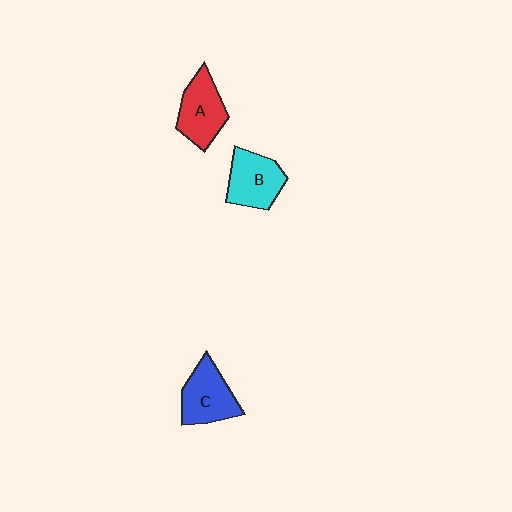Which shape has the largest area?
Shape C (blue).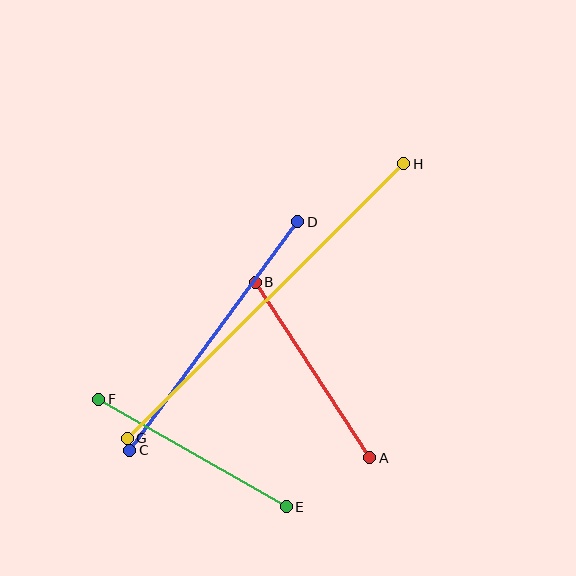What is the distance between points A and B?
The distance is approximately 209 pixels.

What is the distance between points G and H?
The distance is approximately 390 pixels.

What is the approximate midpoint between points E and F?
The midpoint is at approximately (193, 453) pixels.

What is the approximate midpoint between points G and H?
The midpoint is at approximately (265, 301) pixels.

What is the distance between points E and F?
The distance is approximately 216 pixels.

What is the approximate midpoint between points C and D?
The midpoint is at approximately (214, 336) pixels.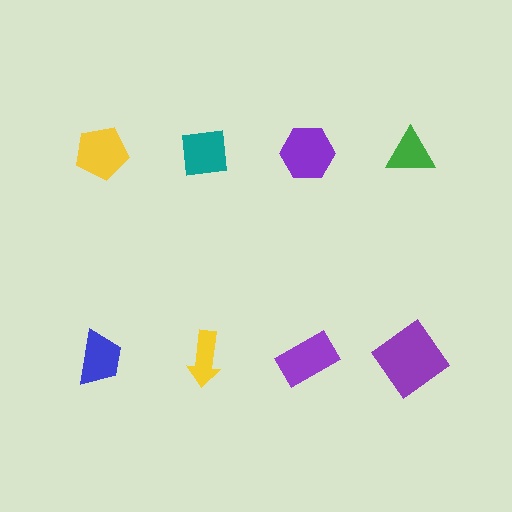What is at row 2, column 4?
A purple diamond.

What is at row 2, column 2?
A yellow arrow.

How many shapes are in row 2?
4 shapes.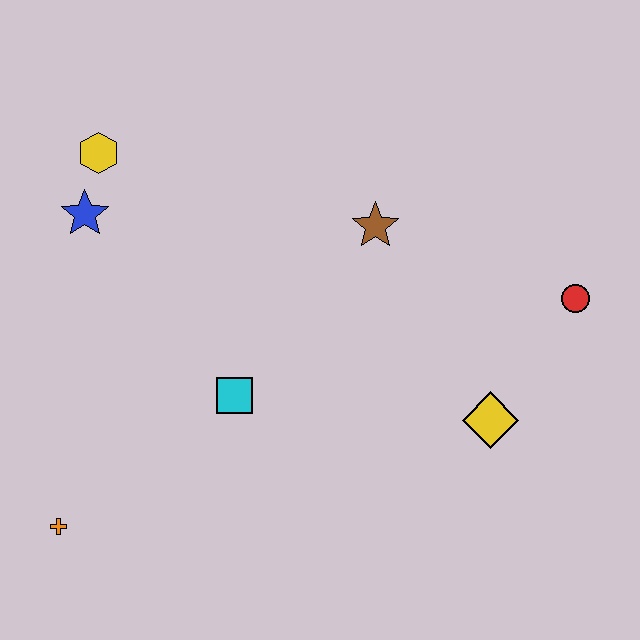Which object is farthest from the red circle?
The orange cross is farthest from the red circle.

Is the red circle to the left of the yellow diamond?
No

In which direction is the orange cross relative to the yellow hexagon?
The orange cross is below the yellow hexagon.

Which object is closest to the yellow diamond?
The red circle is closest to the yellow diamond.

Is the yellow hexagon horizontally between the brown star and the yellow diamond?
No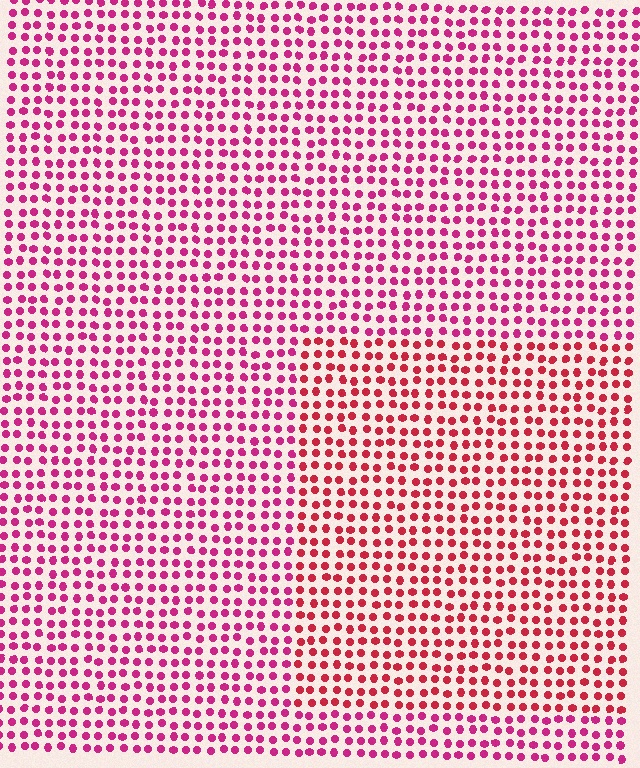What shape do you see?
I see a rectangle.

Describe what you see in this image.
The image is filled with small magenta elements in a uniform arrangement. A rectangle-shaped region is visible where the elements are tinted to a slightly different hue, forming a subtle color boundary.